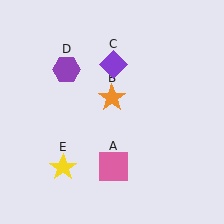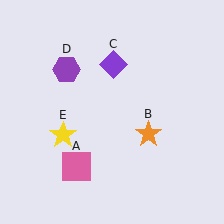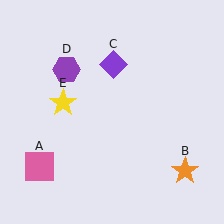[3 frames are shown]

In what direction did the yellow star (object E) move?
The yellow star (object E) moved up.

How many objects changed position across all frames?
3 objects changed position: pink square (object A), orange star (object B), yellow star (object E).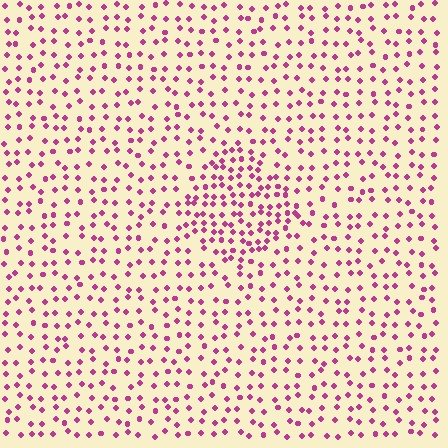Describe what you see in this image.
The image contains small magenta elements arranged at two different densities. A diamond-shaped region is visible where the elements are more densely packed than the surrounding area.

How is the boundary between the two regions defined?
The boundary is defined by a change in element density (approximately 1.8x ratio). All elements are the same color, size, and shape.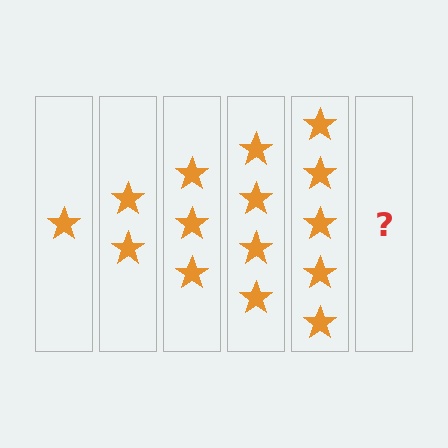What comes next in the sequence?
The next element should be 6 stars.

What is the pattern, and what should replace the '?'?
The pattern is that each step adds one more star. The '?' should be 6 stars.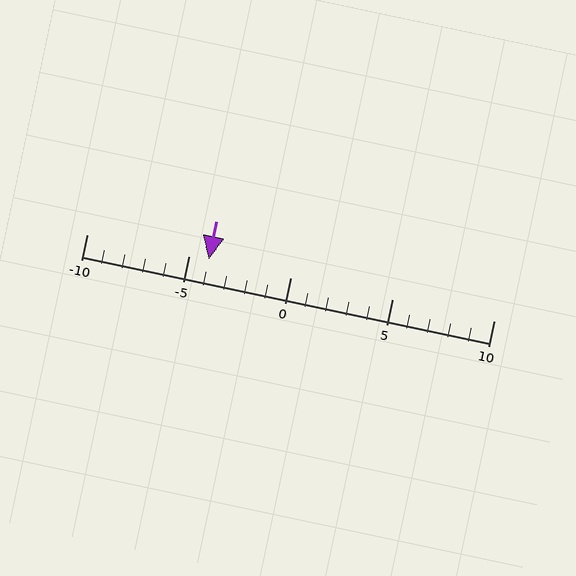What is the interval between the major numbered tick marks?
The major tick marks are spaced 5 units apart.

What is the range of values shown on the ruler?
The ruler shows values from -10 to 10.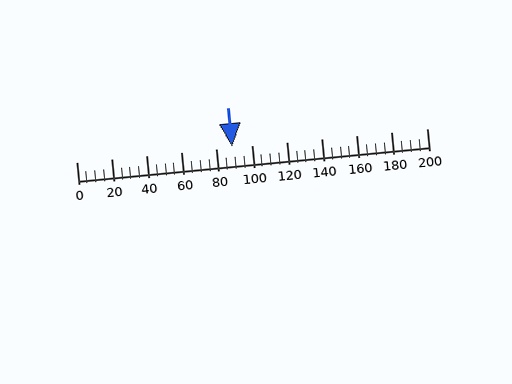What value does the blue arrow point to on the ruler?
The blue arrow points to approximately 89.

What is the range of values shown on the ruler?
The ruler shows values from 0 to 200.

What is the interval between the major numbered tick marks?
The major tick marks are spaced 20 units apart.